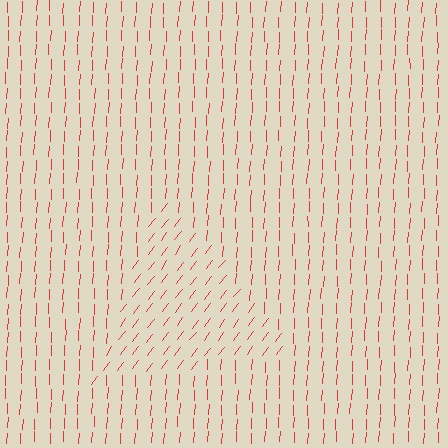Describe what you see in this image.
The image is filled with small red line segments. A triangle region in the image has lines oriented differently from the surrounding lines, creating a visible texture boundary.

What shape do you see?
I see a triangle.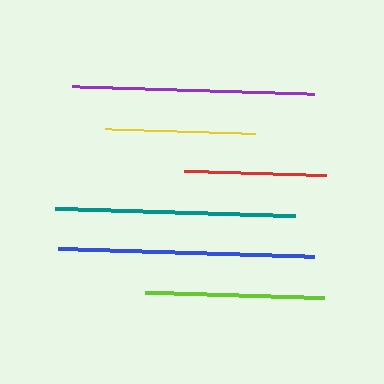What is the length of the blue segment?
The blue segment is approximately 256 pixels long.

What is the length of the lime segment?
The lime segment is approximately 179 pixels long.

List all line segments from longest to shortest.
From longest to shortest: blue, purple, teal, lime, yellow, red.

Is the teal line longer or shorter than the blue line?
The blue line is longer than the teal line.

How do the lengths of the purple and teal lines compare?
The purple and teal lines are approximately the same length.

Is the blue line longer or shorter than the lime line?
The blue line is longer than the lime line.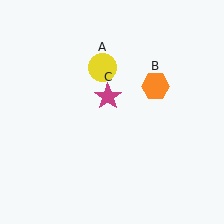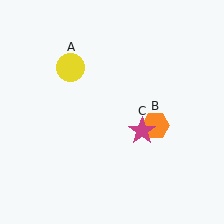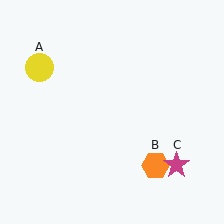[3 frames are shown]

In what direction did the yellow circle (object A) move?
The yellow circle (object A) moved left.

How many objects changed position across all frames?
3 objects changed position: yellow circle (object A), orange hexagon (object B), magenta star (object C).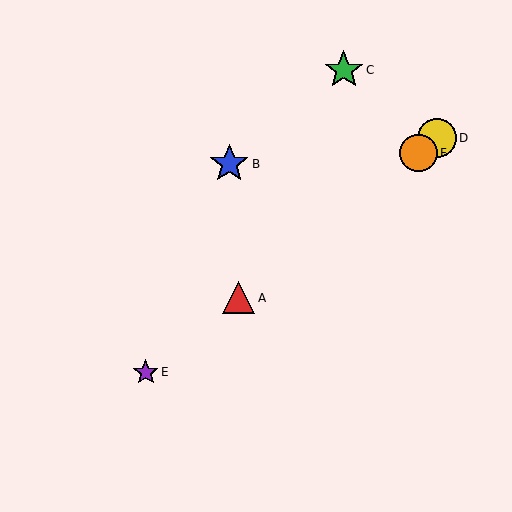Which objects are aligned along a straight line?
Objects A, D, E, F are aligned along a straight line.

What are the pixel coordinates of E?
Object E is at (146, 372).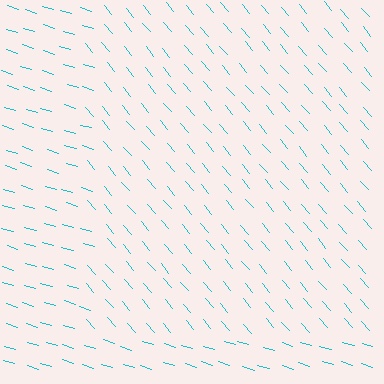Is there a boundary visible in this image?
Yes, there is a texture boundary formed by a change in line orientation.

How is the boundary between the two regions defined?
The boundary is defined purely by a change in line orientation (approximately 32 degrees difference). All lines are the same color and thickness.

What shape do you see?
I see a rectangle.